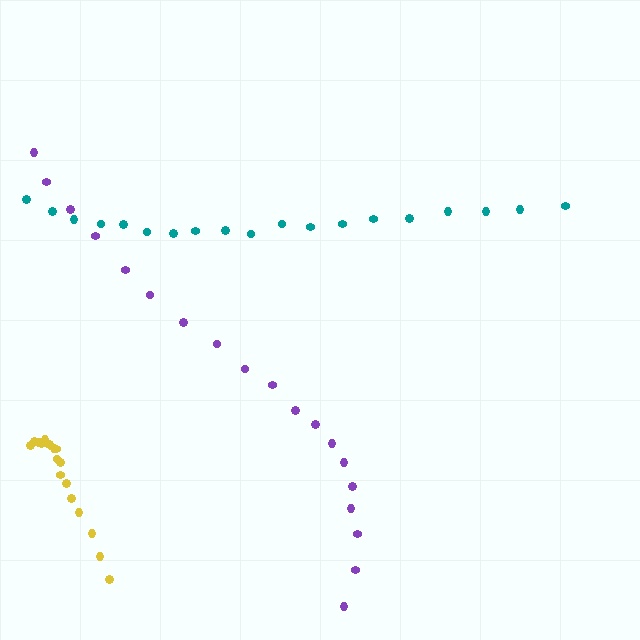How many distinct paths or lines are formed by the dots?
There are 3 distinct paths.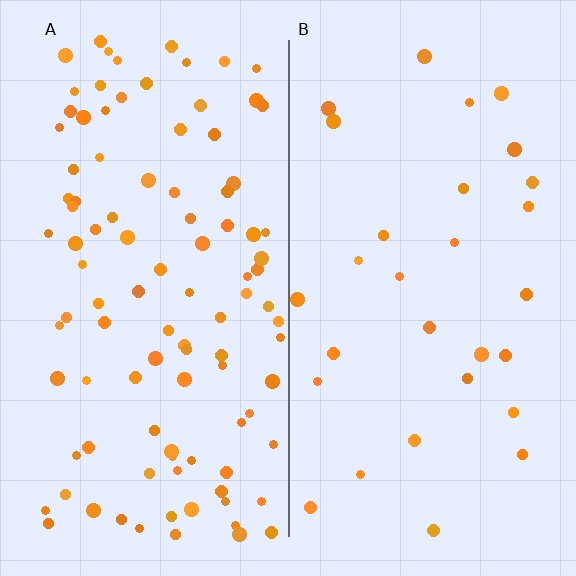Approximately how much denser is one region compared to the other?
Approximately 3.5× — region A over region B.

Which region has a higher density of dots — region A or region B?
A (the left).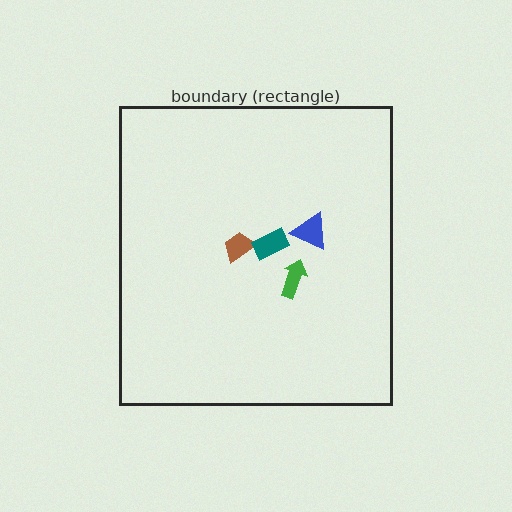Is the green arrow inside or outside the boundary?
Inside.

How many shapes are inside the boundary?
4 inside, 0 outside.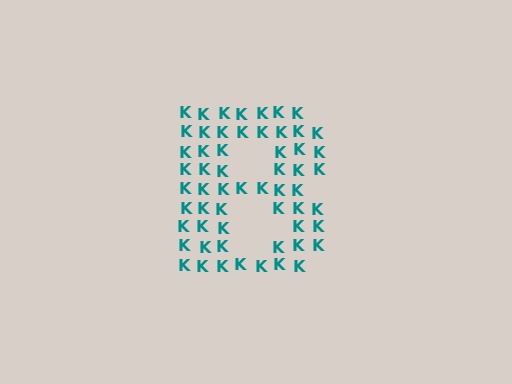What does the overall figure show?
The overall figure shows the letter B.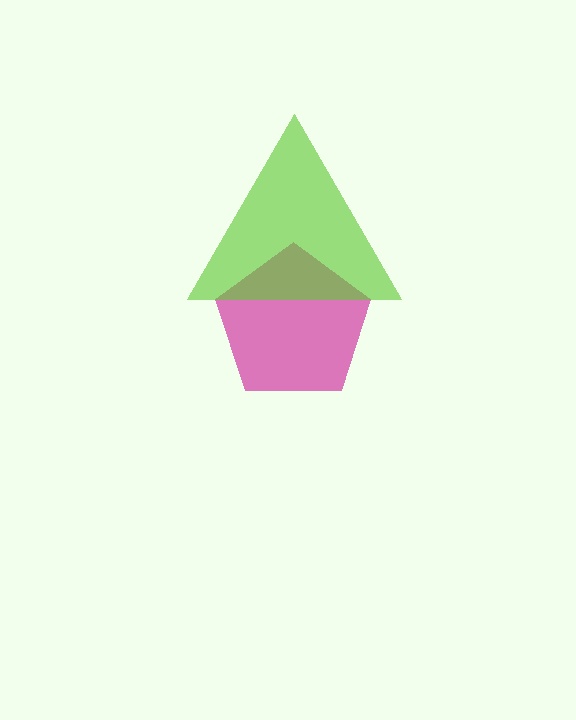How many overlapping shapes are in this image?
There are 2 overlapping shapes in the image.